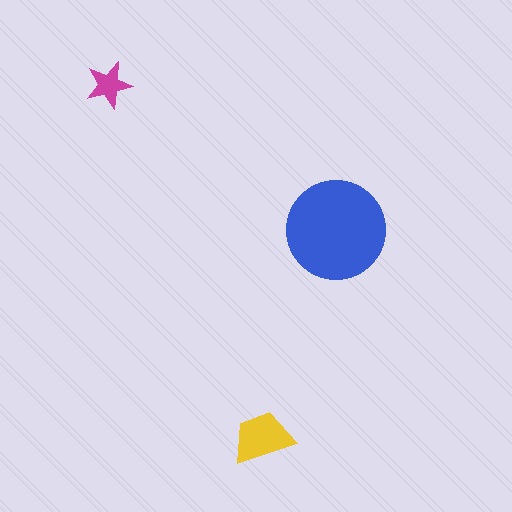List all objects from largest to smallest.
The blue circle, the yellow trapezoid, the magenta star.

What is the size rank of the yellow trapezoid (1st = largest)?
2nd.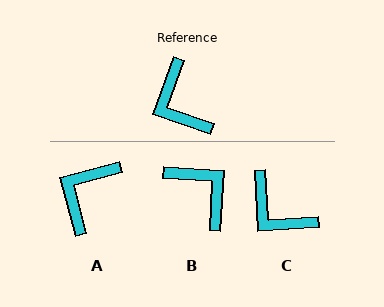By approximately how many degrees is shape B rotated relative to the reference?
Approximately 164 degrees clockwise.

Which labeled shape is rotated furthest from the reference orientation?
B, about 164 degrees away.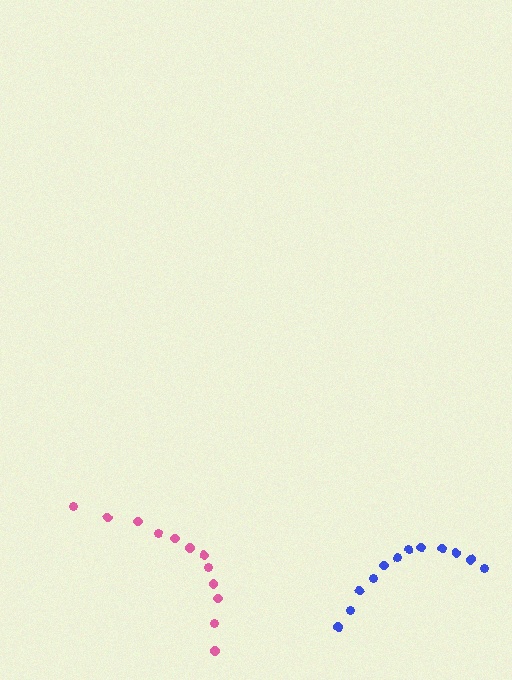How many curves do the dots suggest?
There are 2 distinct paths.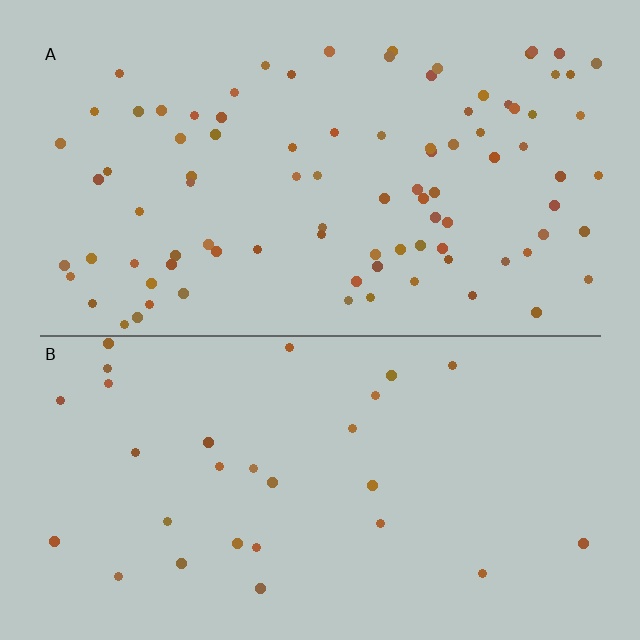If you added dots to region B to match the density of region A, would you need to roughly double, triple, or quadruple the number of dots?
Approximately triple.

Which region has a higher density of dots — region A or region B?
A (the top).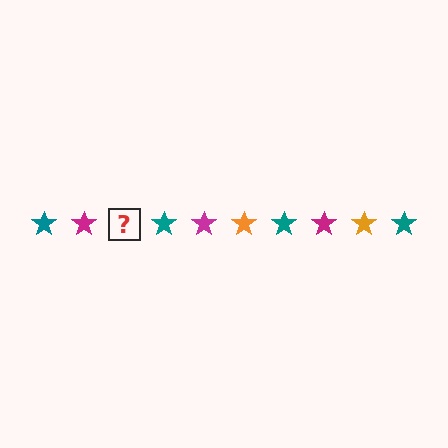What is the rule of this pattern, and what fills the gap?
The rule is that the pattern cycles through teal, magenta, orange stars. The gap should be filled with an orange star.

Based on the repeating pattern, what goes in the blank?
The blank should be an orange star.